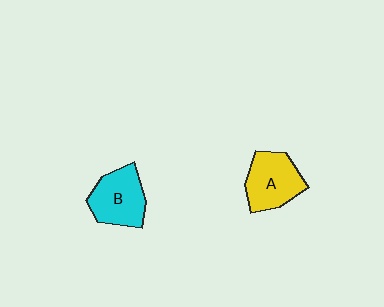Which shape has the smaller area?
Shape A (yellow).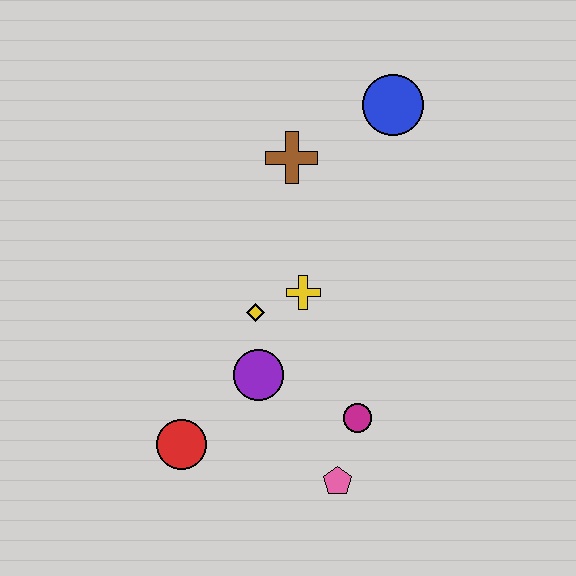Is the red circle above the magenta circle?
No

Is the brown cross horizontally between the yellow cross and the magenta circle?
No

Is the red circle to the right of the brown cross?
No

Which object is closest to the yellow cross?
The yellow diamond is closest to the yellow cross.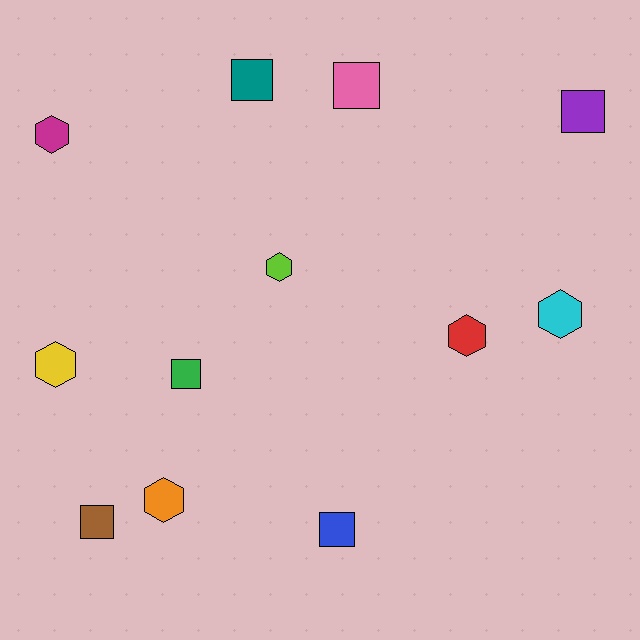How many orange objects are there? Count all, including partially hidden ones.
There is 1 orange object.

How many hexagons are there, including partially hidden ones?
There are 6 hexagons.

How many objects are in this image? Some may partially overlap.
There are 12 objects.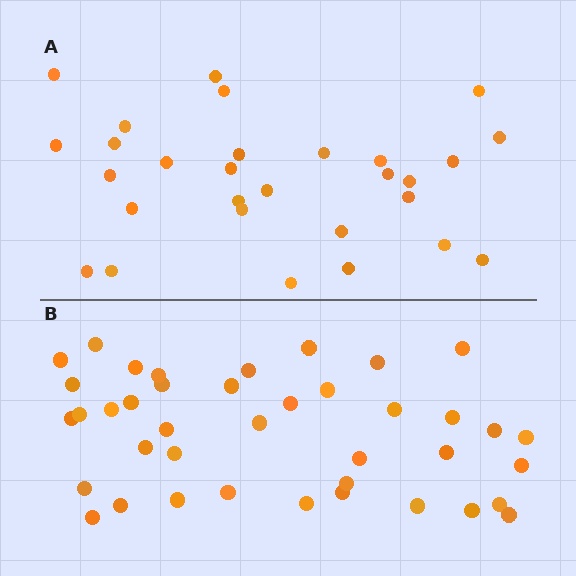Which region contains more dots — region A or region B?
Region B (the bottom region) has more dots.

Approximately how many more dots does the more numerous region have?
Region B has roughly 12 or so more dots than region A.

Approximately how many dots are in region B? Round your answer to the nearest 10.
About 40 dots.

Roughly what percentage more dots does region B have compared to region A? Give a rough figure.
About 40% more.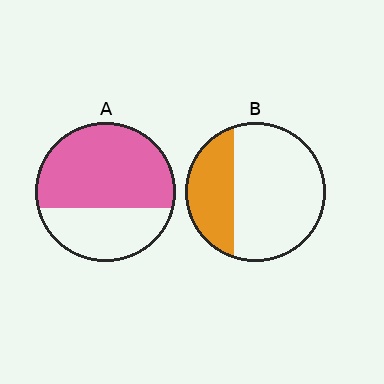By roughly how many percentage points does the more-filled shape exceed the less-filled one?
By roughly 35 percentage points (A over B).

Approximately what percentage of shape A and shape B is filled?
A is approximately 65% and B is approximately 30%.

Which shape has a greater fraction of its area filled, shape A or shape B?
Shape A.